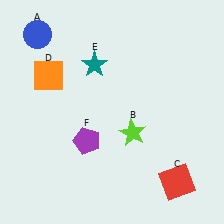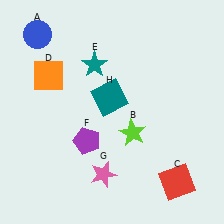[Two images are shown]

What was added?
A pink star (G), a teal square (H) were added in Image 2.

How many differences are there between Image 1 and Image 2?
There are 2 differences between the two images.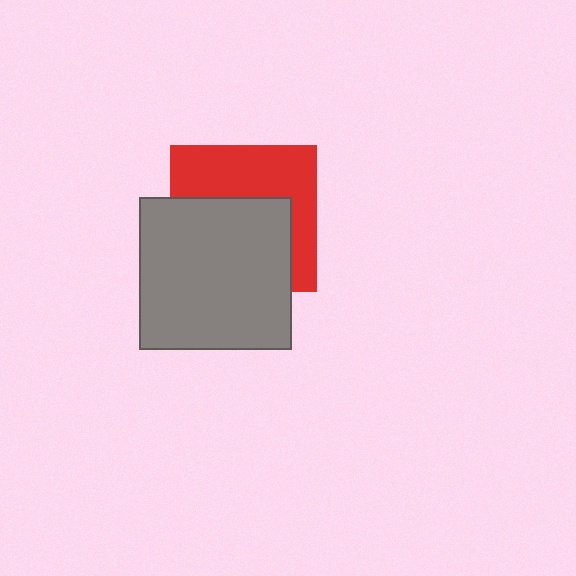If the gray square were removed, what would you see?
You would see the complete red square.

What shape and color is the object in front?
The object in front is a gray square.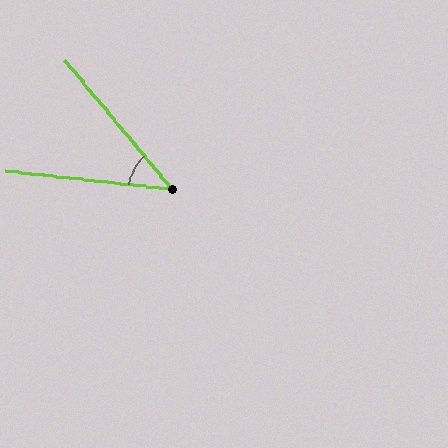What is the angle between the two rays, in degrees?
Approximately 44 degrees.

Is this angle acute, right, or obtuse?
It is acute.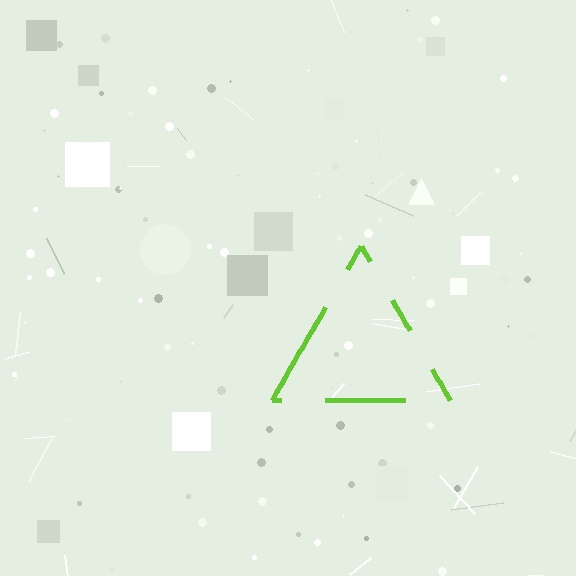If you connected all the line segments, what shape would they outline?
They would outline a triangle.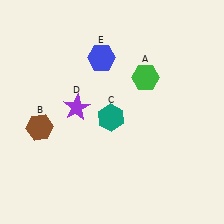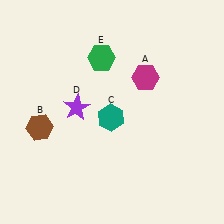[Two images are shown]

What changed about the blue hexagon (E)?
In Image 1, E is blue. In Image 2, it changed to green.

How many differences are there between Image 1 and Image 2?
There are 2 differences between the two images.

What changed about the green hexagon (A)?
In Image 1, A is green. In Image 2, it changed to magenta.